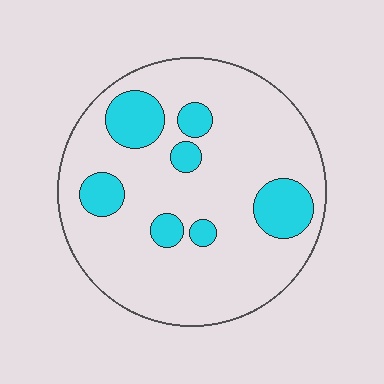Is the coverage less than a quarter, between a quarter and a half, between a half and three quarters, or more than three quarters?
Less than a quarter.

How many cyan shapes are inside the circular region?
7.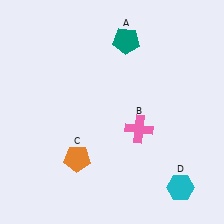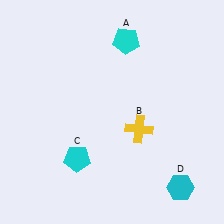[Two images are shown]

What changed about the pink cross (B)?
In Image 1, B is pink. In Image 2, it changed to yellow.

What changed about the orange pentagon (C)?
In Image 1, C is orange. In Image 2, it changed to cyan.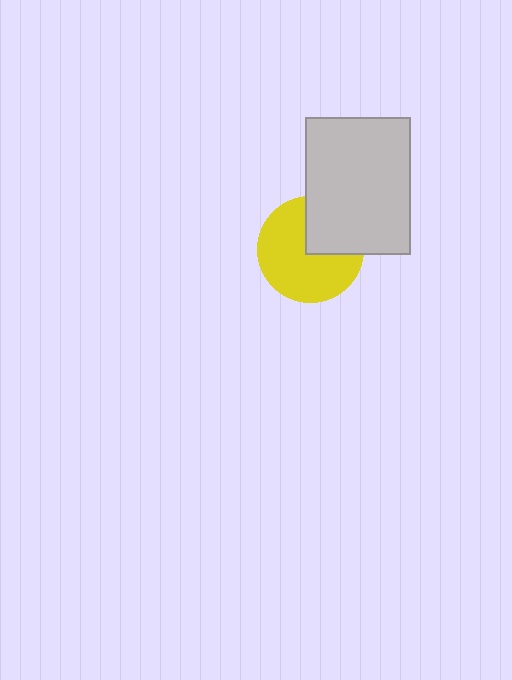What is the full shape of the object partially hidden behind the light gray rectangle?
The partially hidden object is a yellow circle.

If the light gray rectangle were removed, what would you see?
You would see the complete yellow circle.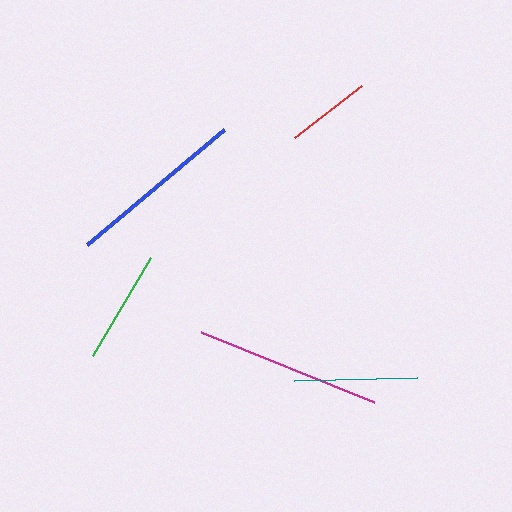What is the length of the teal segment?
The teal segment is approximately 123 pixels long.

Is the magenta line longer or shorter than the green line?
The magenta line is longer than the green line.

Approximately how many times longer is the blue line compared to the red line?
The blue line is approximately 2.1 times the length of the red line.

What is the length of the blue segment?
The blue segment is approximately 179 pixels long.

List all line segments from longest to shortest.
From longest to shortest: magenta, blue, teal, green, red.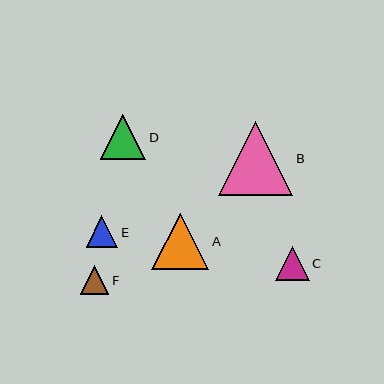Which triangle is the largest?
Triangle B is the largest with a size of approximately 74 pixels.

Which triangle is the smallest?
Triangle F is the smallest with a size of approximately 29 pixels.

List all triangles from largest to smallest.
From largest to smallest: B, A, D, C, E, F.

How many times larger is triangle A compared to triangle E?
Triangle A is approximately 1.8 times the size of triangle E.